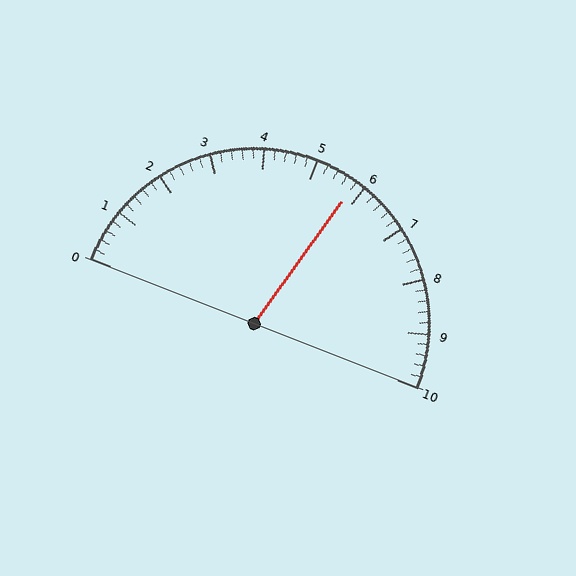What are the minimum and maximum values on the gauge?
The gauge ranges from 0 to 10.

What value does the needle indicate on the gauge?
The needle indicates approximately 5.8.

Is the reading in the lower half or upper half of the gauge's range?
The reading is in the upper half of the range (0 to 10).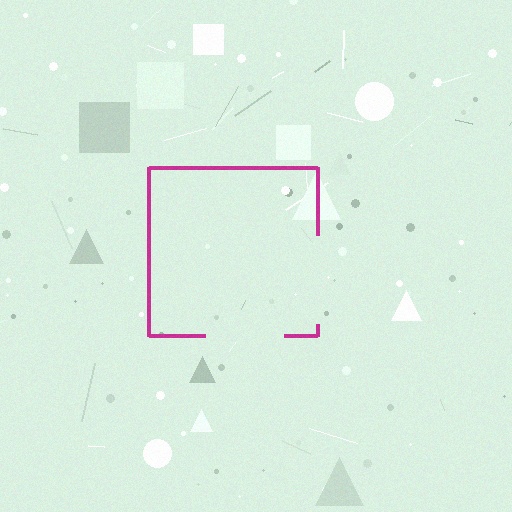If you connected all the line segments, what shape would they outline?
They would outline a square.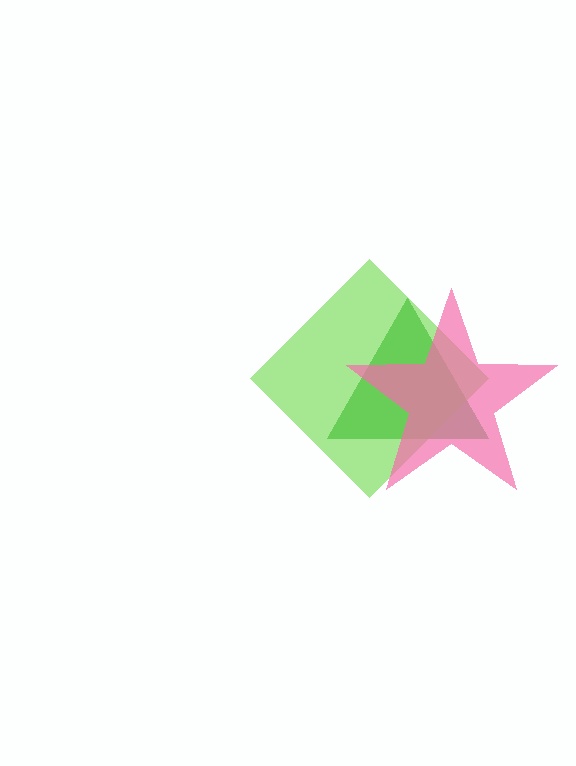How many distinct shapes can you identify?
There are 3 distinct shapes: a green triangle, a lime diamond, a pink star.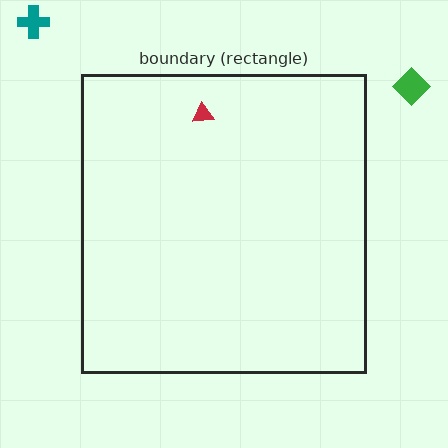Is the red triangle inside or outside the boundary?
Inside.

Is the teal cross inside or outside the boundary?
Outside.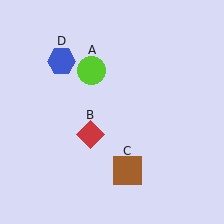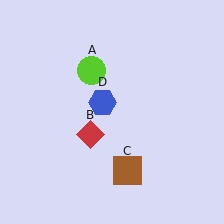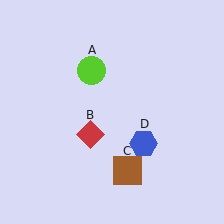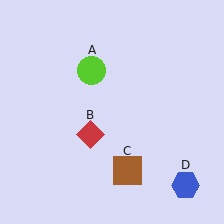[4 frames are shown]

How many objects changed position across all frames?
1 object changed position: blue hexagon (object D).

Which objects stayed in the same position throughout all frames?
Lime circle (object A) and red diamond (object B) and brown square (object C) remained stationary.